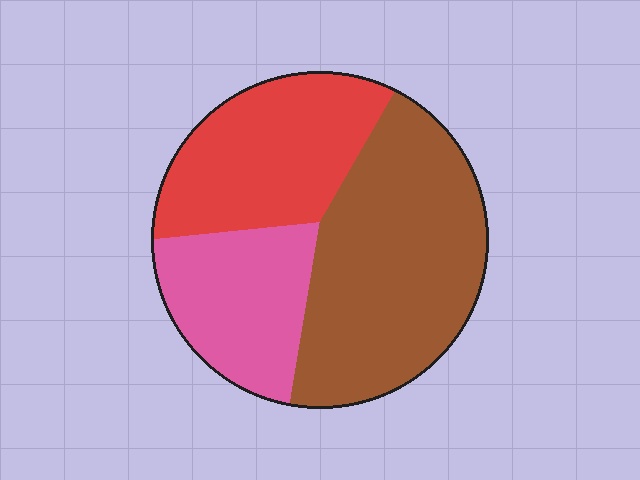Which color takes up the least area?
Pink, at roughly 25%.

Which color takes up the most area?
Brown, at roughly 45%.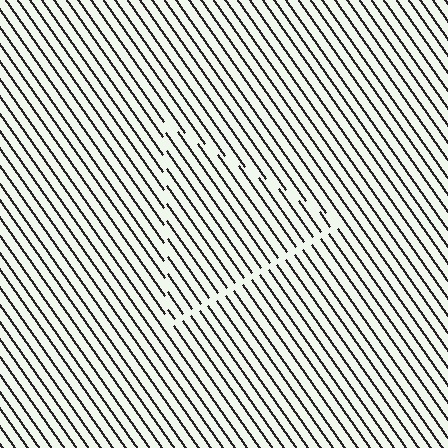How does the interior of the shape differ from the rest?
The interior of the shape contains the same grating, shifted by half a period — the contour is defined by the phase discontinuity where line-ends from the inner and outer gratings abut.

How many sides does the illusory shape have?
3 sides — the line-ends trace a triangle.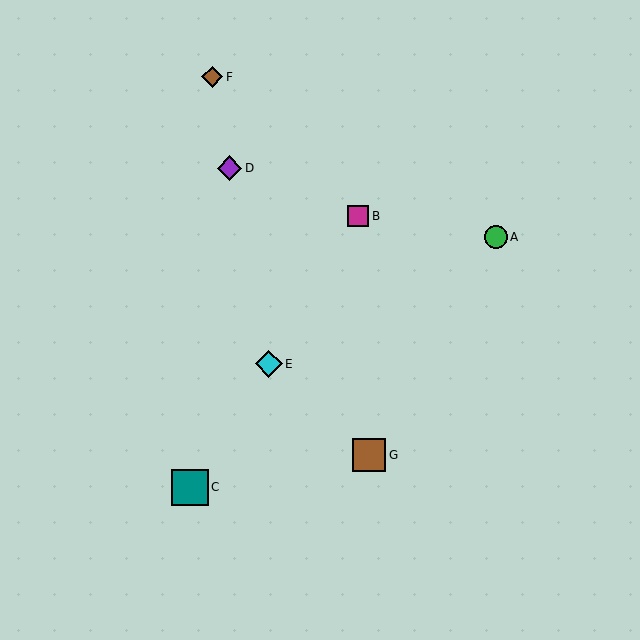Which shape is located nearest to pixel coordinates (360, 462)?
The brown square (labeled G) at (369, 455) is nearest to that location.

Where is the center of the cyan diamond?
The center of the cyan diamond is at (269, 364).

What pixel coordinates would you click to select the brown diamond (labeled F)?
Click at (212, 77) to select the brown diamond F.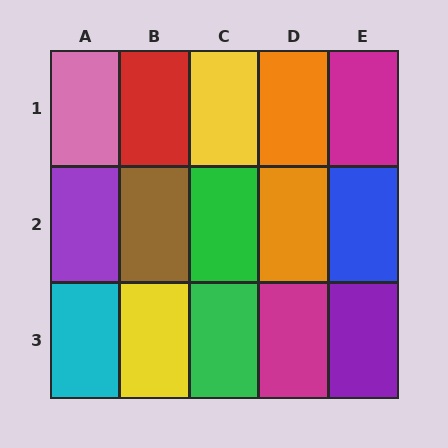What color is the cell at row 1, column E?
Magenta.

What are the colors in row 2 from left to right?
Purple, brown, green, orange, blue.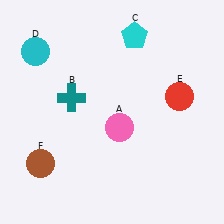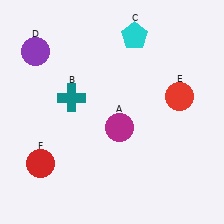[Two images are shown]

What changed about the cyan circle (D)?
In Image 1, D is cyan. In Image 2, it changed to purple.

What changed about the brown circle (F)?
In Image 1, F is brown. In Image 2, it changed to red.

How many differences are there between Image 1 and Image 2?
There are 3 differences between the two images.